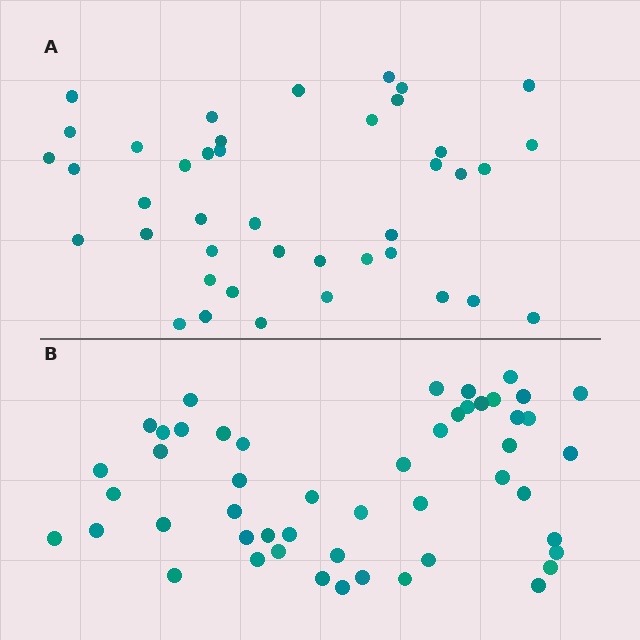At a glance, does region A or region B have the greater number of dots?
Region B (the bottom region) has more dots.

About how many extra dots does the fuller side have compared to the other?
Region B has roughly 8 or so more dots than region A.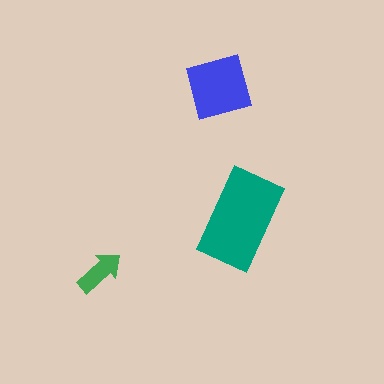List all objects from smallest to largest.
The green arrow, the blue square, the teal rectangle.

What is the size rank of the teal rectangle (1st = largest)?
1st.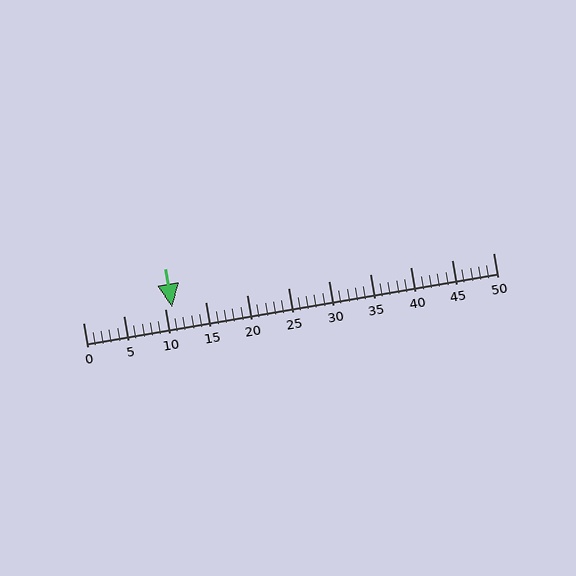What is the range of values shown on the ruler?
The ruler shows values from 0 to 50.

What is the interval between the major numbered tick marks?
The major tick marks are spaced 5 units apart.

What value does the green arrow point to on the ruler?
The green arrow points to approximately 11.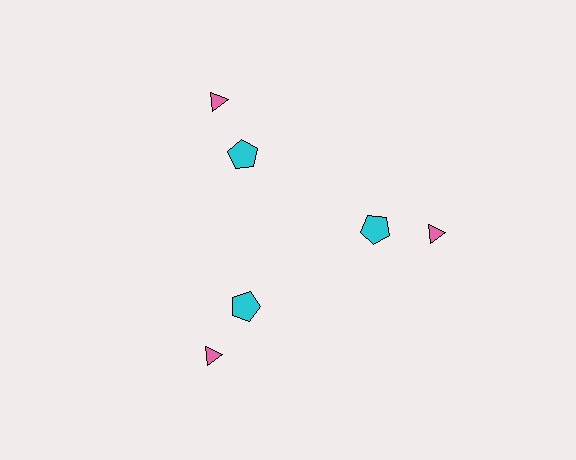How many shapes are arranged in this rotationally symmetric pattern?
There are 6 shapes, arranged in 3 groups of 2.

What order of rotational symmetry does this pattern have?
This pattern has 3-fold rotational symmetry.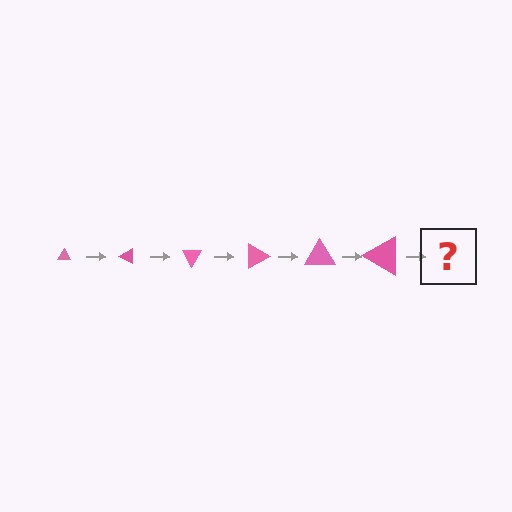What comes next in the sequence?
The next element should be a triangle, larger than the previous one and rotated 180 degrees from the start.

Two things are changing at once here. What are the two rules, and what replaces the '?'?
The two rules are that the triangle grows larger each step and it rotates 30 degrees each step. The '?' should be a triangle, larger than the previous one and rotated 180 degrees from the start.